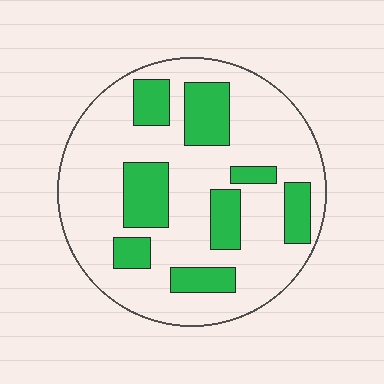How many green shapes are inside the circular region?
8.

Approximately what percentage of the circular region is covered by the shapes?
Approximately 25%.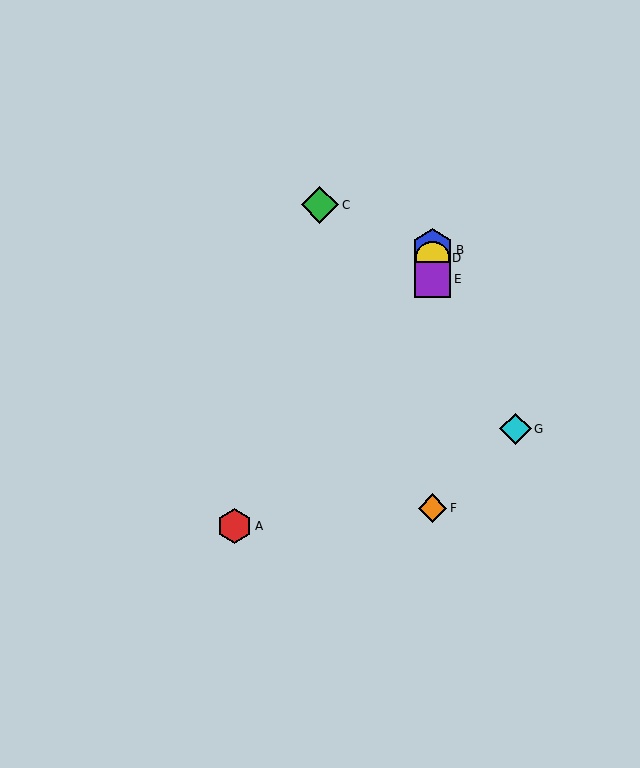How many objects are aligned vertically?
4 objects (B, D, E, F) are aligned vertically.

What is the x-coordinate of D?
Object D is at x≈432.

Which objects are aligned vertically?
Objects B, D, E, F are aligned vertically.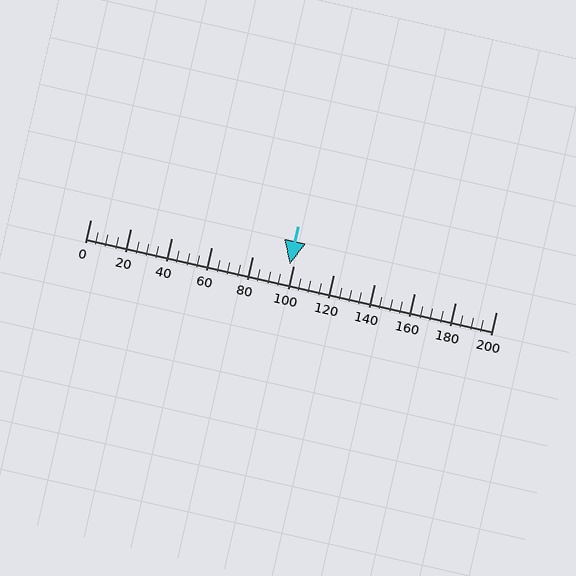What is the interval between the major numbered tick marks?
The major tick marks are spaced 20 units apart.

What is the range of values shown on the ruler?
The ruler shows values from 0 to 200.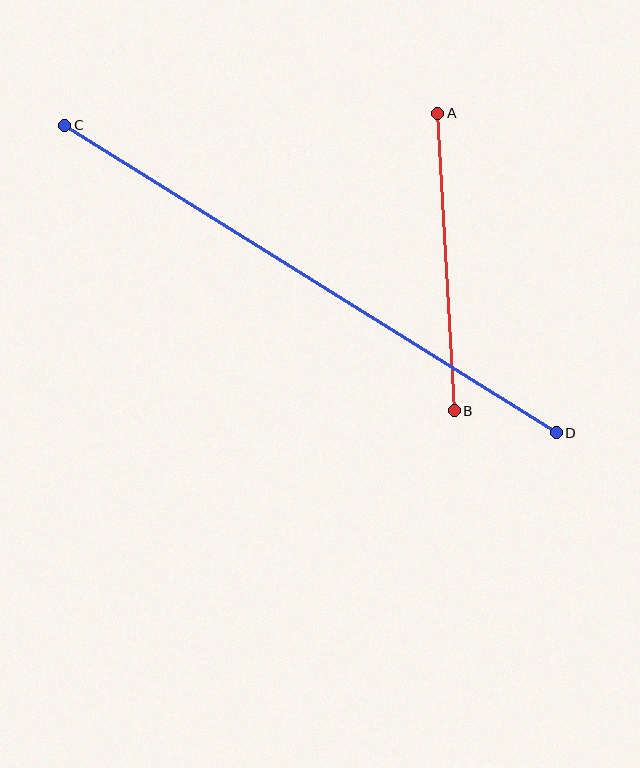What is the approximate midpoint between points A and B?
The midpoint is at approximately (446, 262) pixels.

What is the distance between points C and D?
The distance is approximately 579 pixels.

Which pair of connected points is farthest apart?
Points C and D are farthest apart.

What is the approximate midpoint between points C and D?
The midpoint is at approximately (311, 279) pixels.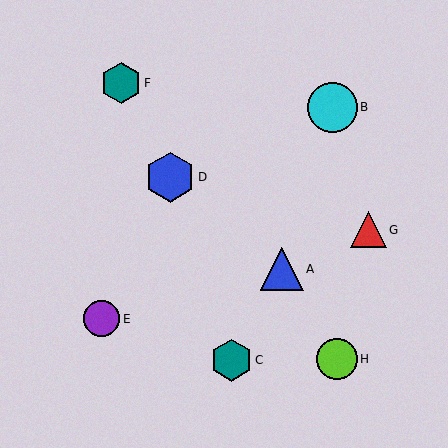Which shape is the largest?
The blue hexagon (labeled D) is the largest.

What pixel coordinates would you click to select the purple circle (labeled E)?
Click at (102, 319) to select the purple circle E.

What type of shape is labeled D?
Shape D is a blue hexagon.